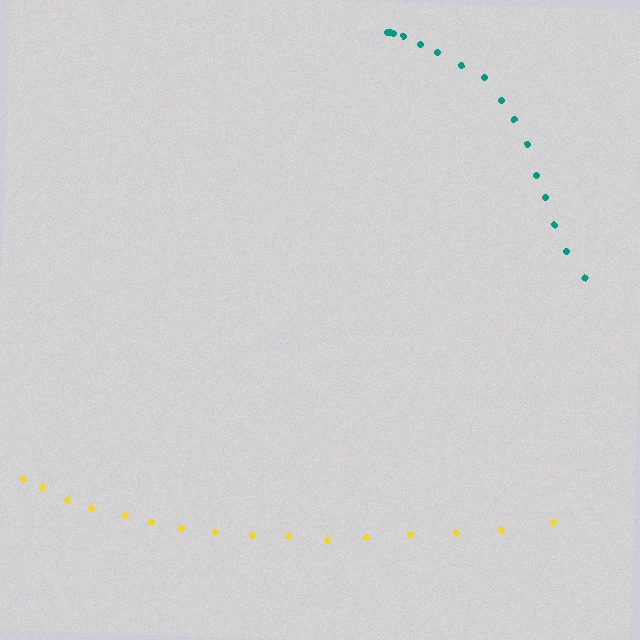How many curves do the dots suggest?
There are 2 distinct paths.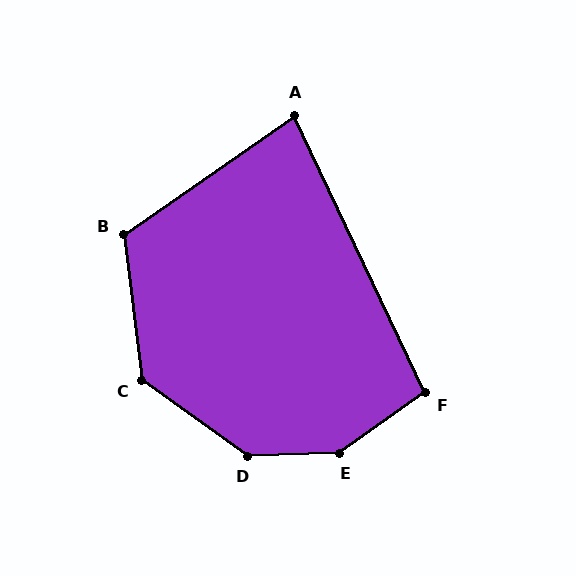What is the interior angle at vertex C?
Approximately 133 degrees (obtuse).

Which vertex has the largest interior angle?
E, at approximately 147 degrees.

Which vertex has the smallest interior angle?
A, at approximately 80 degrees.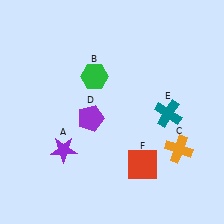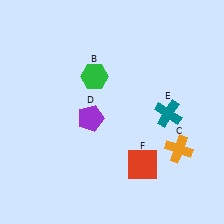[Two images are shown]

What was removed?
The purple star (A) was removed in Image 2.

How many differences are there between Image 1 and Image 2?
There is 1 difference between the two images.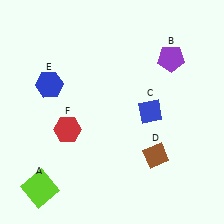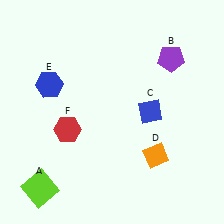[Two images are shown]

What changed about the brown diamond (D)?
In Image 1, D is brown. In Image 2, it changed to orange.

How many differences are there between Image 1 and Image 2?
There is 1 difference between the two images.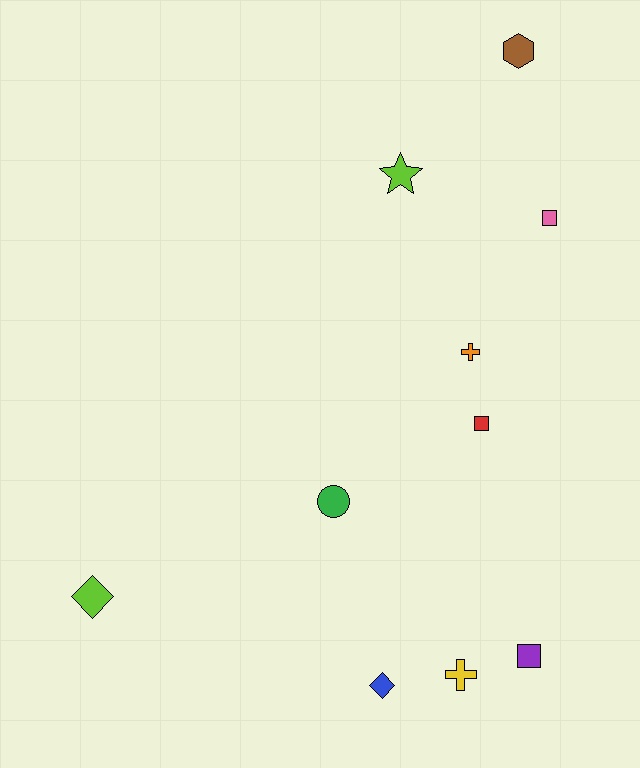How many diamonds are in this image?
There are 2 diamonds.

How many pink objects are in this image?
There is 1 pink object.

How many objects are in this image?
There are 10 objects.